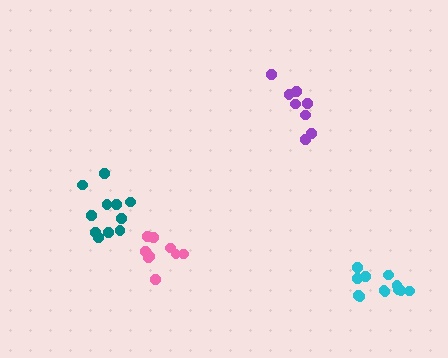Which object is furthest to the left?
The teal cluster is leftmost.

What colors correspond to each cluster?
The clusters are colored: pink, teal, purple, cyan.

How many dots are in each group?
Group 1: 9 dots, Group 2: 11 dots, Group 3: 8 dots, Group 4: 12 dots (40 total).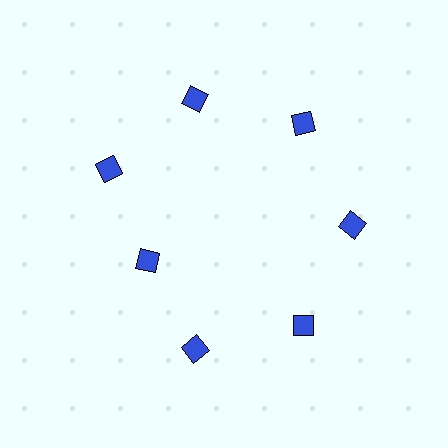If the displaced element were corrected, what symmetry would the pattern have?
It would have 7-fold rotational symmetry — the pattern would map onto itself every 51 degrees.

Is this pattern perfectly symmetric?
No. The 7 blue diamonds are arranged in a ring, but one element near the 8 o'clock position is pulled inward toward the center, breaking the 7-fold rotational symmetry.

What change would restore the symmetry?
The symmetry would be restored by moving it outward, back onto the ring so that all 7 diamonds sit at equal angles and equal distance from the center.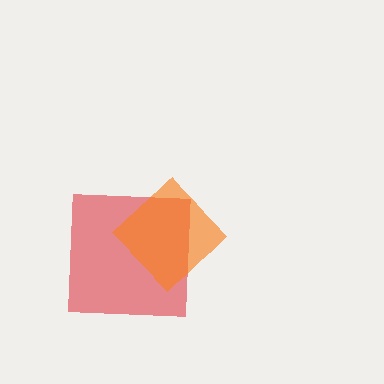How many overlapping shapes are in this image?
There are 2 overlapping shapes in the image.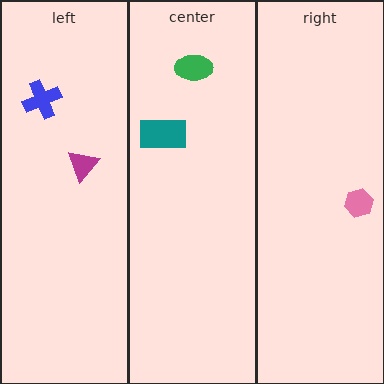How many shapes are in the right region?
1.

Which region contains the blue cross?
The left region.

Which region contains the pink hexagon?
The right region.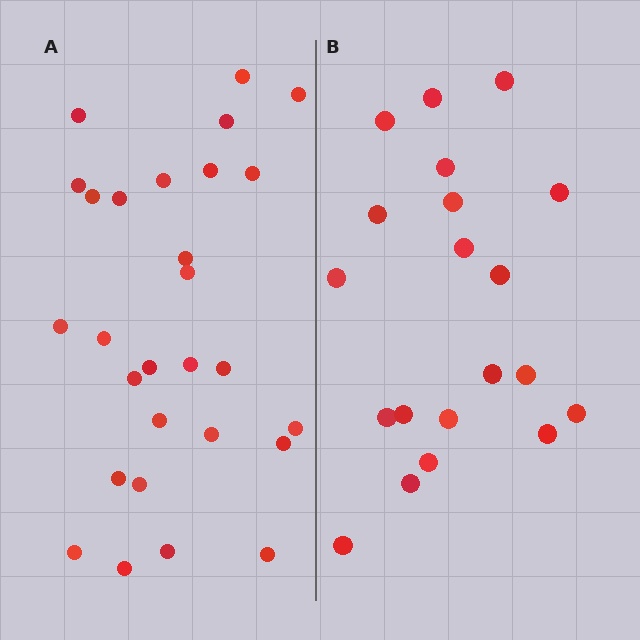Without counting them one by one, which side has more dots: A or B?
Region A (the left region) has more dots.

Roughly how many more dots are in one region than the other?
Region A has roughly 8 or so more dots than region B.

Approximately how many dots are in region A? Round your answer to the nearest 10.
About 30 dots. (The exact count is 28, which rounds to 30.)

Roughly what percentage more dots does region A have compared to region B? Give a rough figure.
About 40% more.